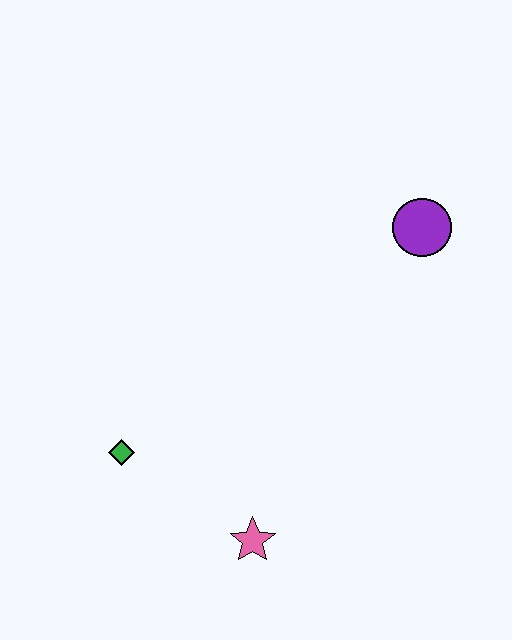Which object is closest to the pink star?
The green diamond is closest to the pink star.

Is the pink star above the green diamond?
No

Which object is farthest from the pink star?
The purple circle is farthest from the pink star.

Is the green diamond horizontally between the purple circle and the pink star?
No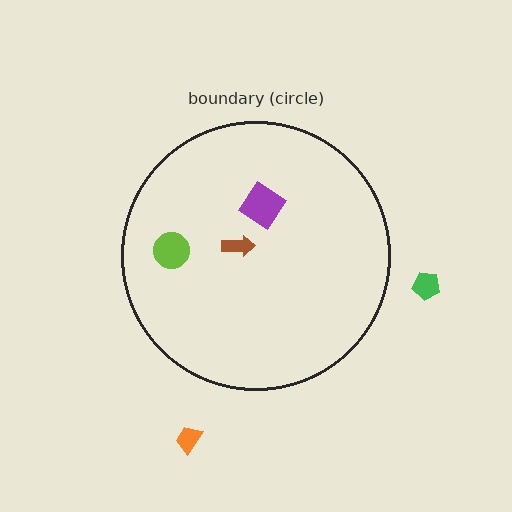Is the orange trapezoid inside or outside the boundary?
Outside.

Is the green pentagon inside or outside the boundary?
Outside.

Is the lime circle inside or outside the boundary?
Inside.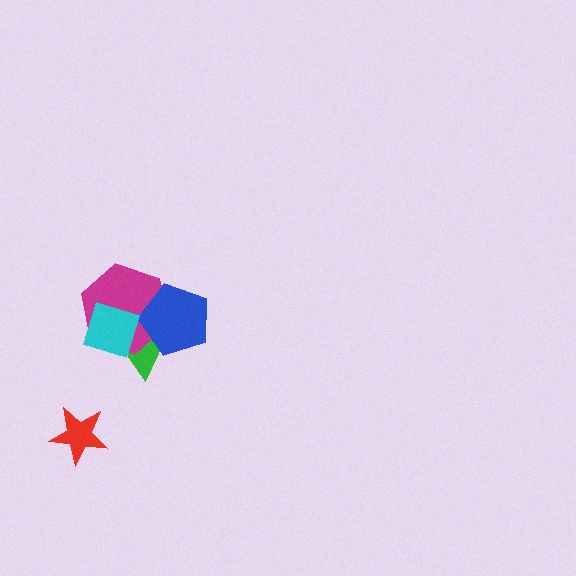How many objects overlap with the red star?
0 objects overlap with the red star.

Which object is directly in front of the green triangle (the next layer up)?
The magenta hexagon is directly in front of the green triangle.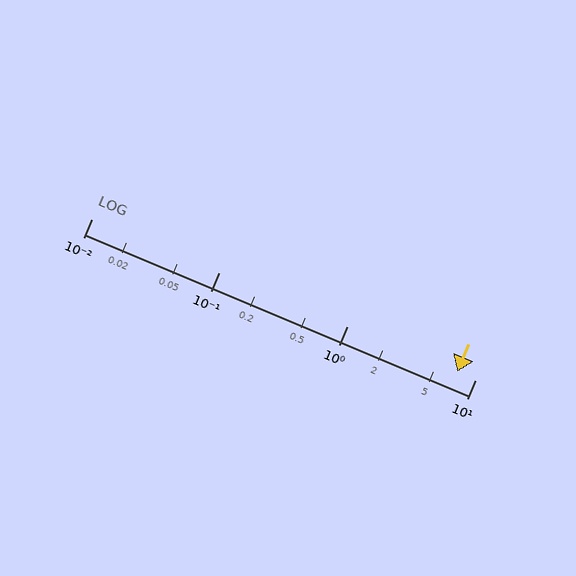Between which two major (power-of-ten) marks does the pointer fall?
The pointer is between 1 and 10.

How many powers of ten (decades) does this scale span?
The scale spans 3 decades, from 0.01 to 10.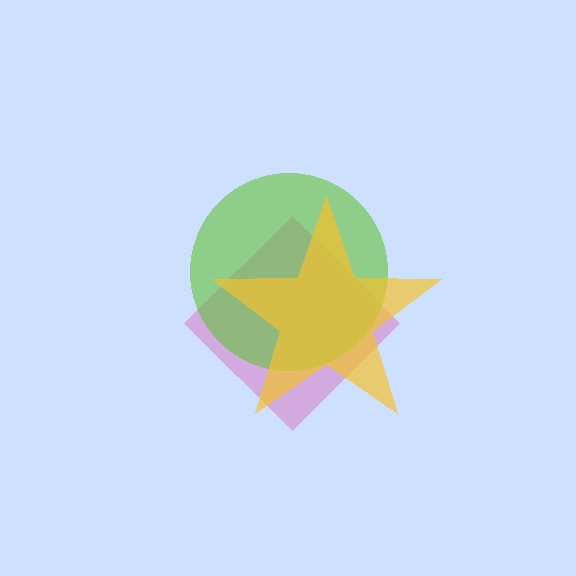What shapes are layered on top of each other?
The layered shapes are: a pink diamond, a lime circle, a yellow star.